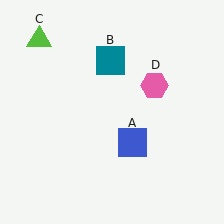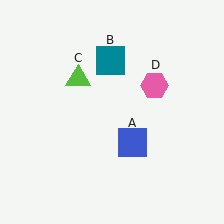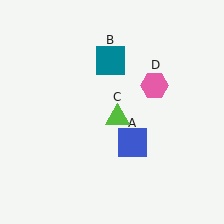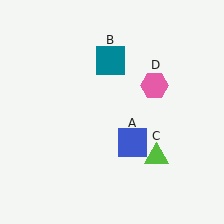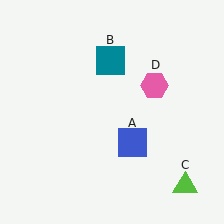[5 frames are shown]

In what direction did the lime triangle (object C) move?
The lime triangle (object C) moved down and to the right.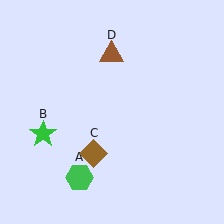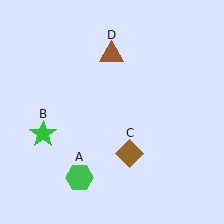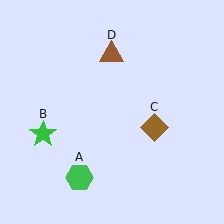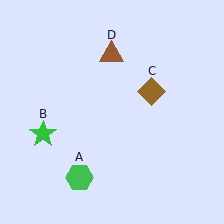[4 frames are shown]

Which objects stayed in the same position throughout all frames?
Green hexagon (object A) and green star (object B) and brown triangle (object D) remained stationary.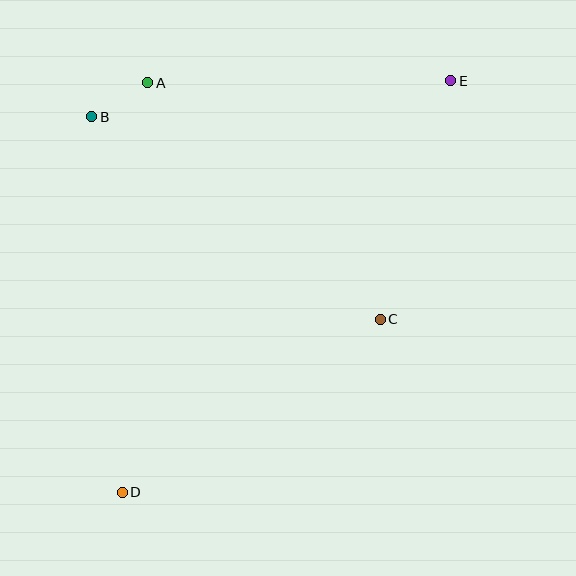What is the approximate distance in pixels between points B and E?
The distance between B and E is approximately 361 pixels.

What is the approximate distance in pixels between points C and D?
The distance between C and D is approximately 310 pixels.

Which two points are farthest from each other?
Points D and E are farthest from each other.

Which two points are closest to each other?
Points A and B are closest to each other.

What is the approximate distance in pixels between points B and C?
The distance between B and C is approximately 353 pixels.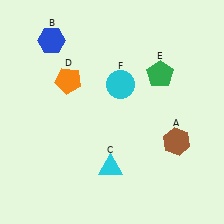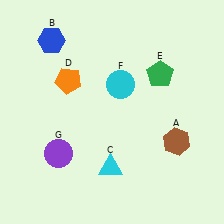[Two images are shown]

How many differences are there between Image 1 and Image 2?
There is 1 difference between the two images.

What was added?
A purple circle (G) was added in Image 2.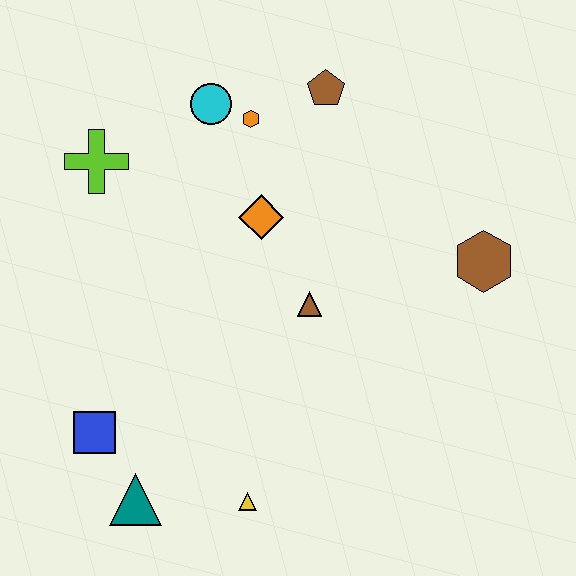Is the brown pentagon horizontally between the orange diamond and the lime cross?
No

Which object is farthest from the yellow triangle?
The brown pentagon is farthest from the yellow triangle.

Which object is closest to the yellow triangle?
The teal triangle is closest to the yellow triangle.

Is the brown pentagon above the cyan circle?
Yes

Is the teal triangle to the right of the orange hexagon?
No